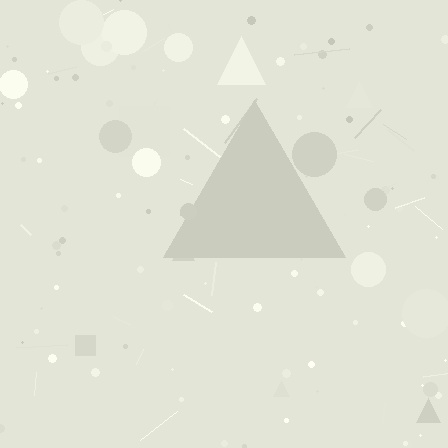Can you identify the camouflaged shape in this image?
The camouflaged shape is a triangle.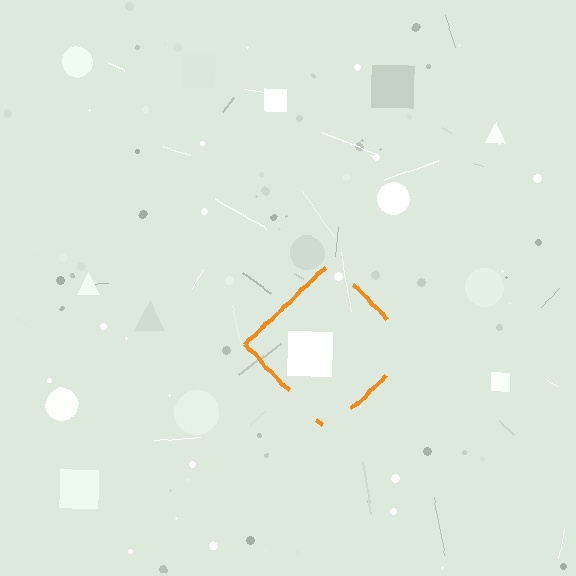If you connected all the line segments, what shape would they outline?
They would outline a diamond.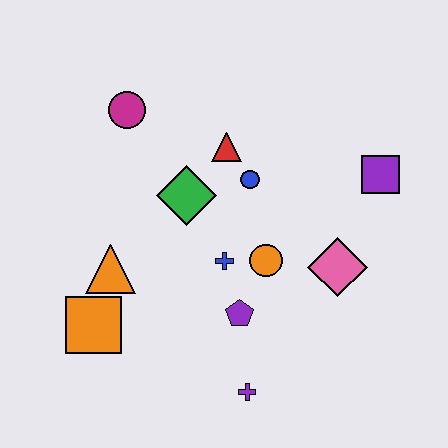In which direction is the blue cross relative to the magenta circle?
The blue cross is below the magenta circle.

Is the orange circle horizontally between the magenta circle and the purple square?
Yes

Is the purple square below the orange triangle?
No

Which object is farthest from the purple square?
The orange square is farthest from the purple square.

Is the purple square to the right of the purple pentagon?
Yes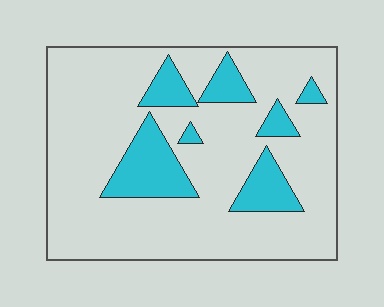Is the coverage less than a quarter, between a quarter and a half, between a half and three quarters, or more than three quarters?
Less than a quarter.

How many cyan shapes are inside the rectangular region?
7.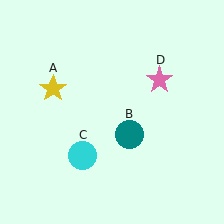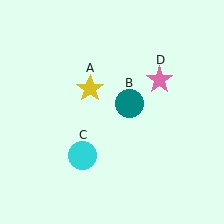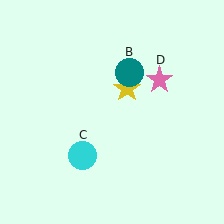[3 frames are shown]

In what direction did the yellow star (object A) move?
The yellow star (object A) moved right.